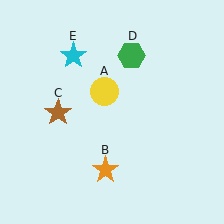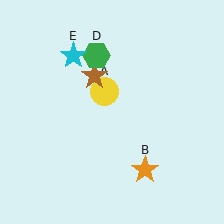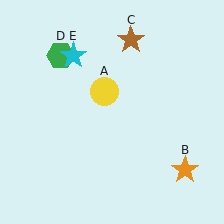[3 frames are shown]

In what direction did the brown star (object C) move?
The brown star (object C) moved up and to the right.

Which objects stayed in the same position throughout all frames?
Yellow circle (object A) and cyan star (object E) remained stationary.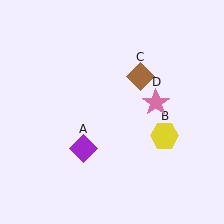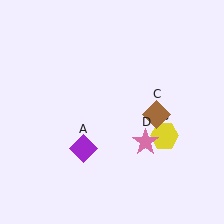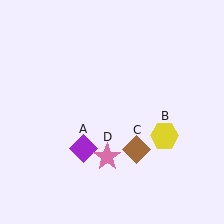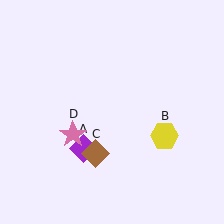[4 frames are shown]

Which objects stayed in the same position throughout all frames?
Purple diamond (object A) and yellow hexagon (object B) remained stationary.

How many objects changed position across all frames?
2 objects changed position: brown diamond (object C), pink star (object D).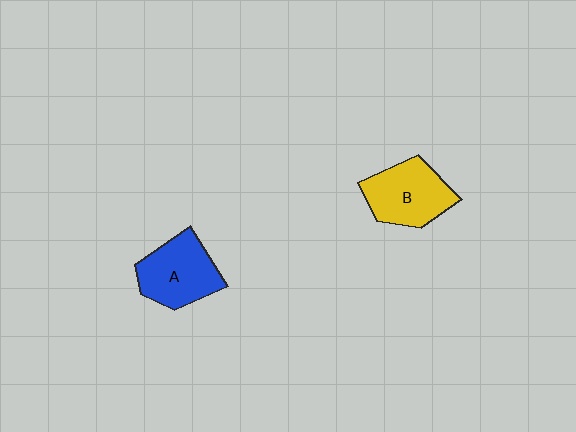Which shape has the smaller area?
Shape A (blue).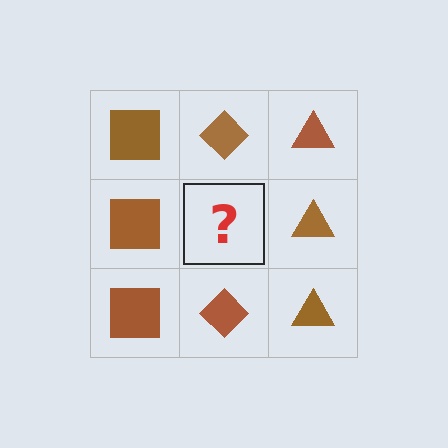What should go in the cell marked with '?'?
The missing cell should contain a brown diamond.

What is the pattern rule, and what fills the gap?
The rule is that each column has a consistent shape. The gap should be filled with a brown diamond.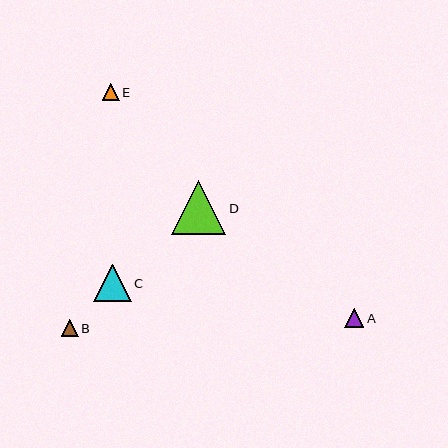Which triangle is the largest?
Triangle D is the largest with a size of approximately 55 pixels.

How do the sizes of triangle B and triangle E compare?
Triangle B and triangle E are approximately the same size.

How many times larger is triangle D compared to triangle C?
Triangle D is approximately 1.5 times the size of triangle C.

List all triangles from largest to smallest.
From largest to smallest: D, C, A, B, E.